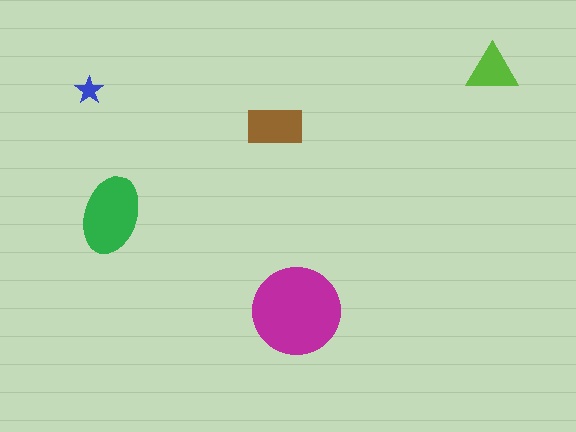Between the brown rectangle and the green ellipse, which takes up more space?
The green ellipse.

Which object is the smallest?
The blue star.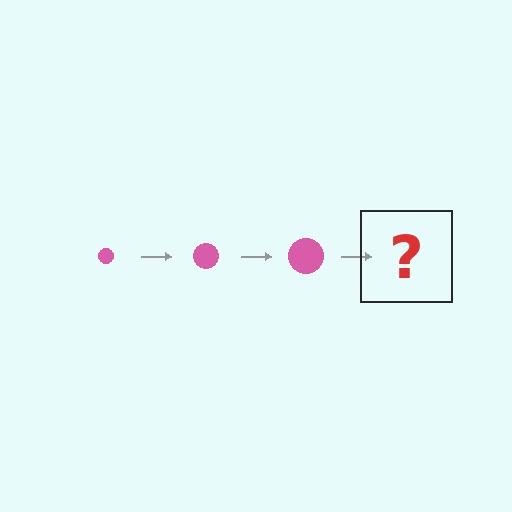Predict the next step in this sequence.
The next step is a pink circle, larger than the previous one.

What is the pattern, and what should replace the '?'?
The pattern is that the circle gets progressively larger each step. The '?' should be a pink circle, larger than the previous one.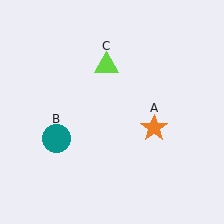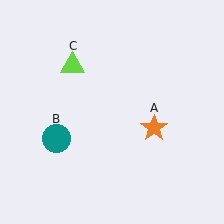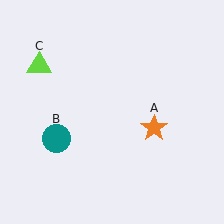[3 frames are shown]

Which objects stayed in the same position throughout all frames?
Orange star (object A) and teal circle (object B) remained stationary.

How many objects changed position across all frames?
1 object changed position: lime triangle (object C).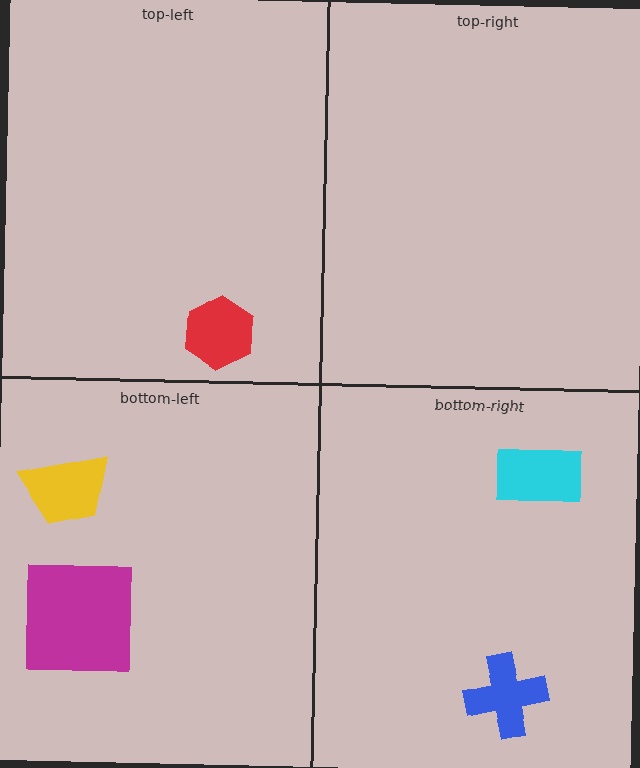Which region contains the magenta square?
The bottom-left region.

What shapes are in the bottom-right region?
The cyan rectangle, the blue cross.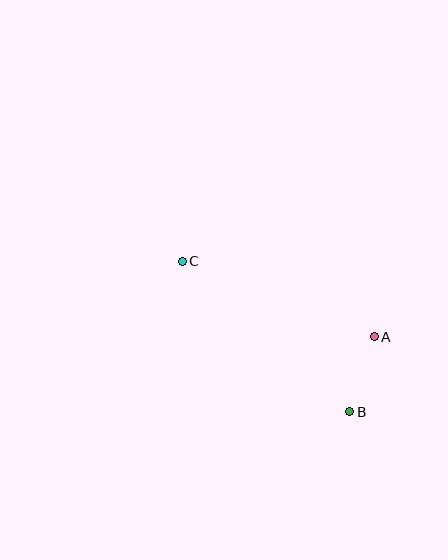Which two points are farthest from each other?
Points B and C are farthest from each other.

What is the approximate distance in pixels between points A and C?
The distance between A and C is approximately 206 pixels.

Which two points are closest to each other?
Points A and B are closest to each other.